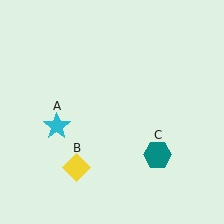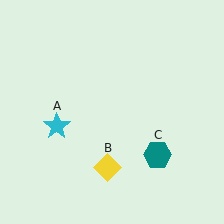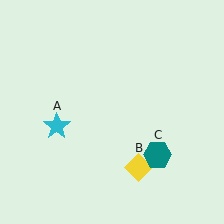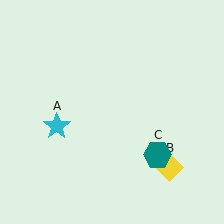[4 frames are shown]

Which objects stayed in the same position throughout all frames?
Cyan star (object A) and teal hexagon (object C) remained stationary.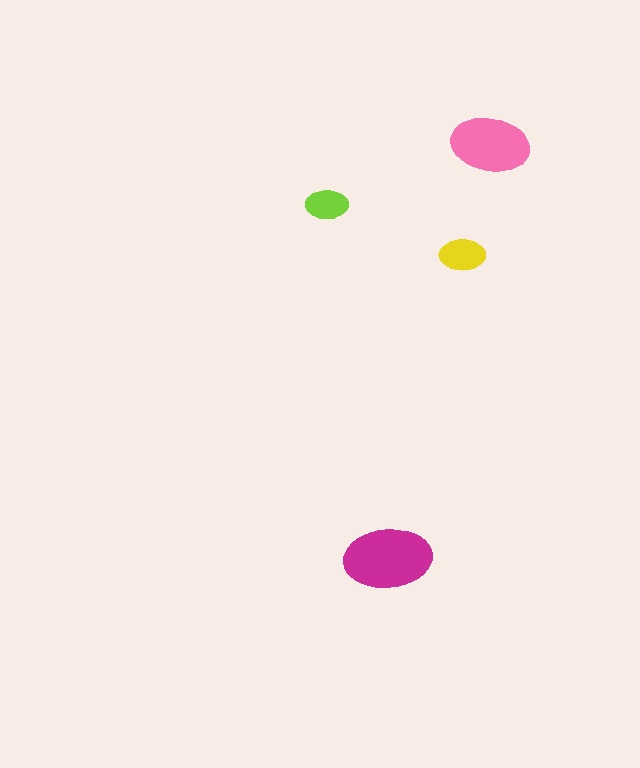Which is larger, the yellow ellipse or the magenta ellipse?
The magenta one.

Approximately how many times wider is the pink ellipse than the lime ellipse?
About 2 times wider.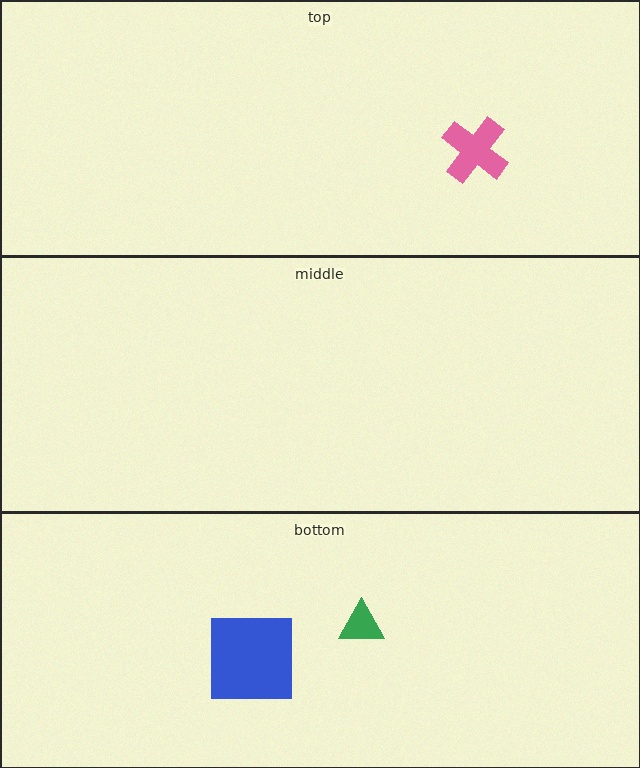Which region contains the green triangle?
The bottom region.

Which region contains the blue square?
The bottom region.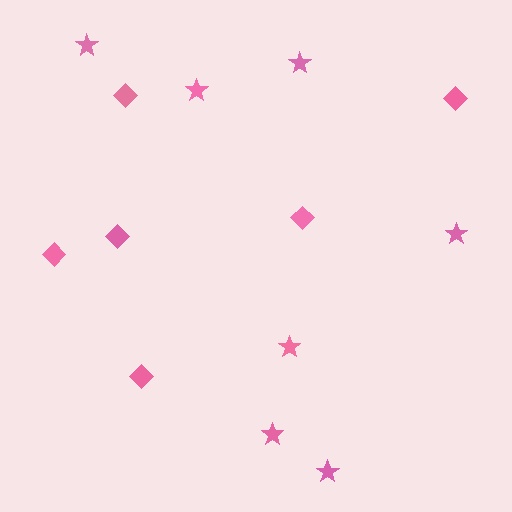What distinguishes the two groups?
There are 2 groups: one group of stars (7) and one group of diamonds (6).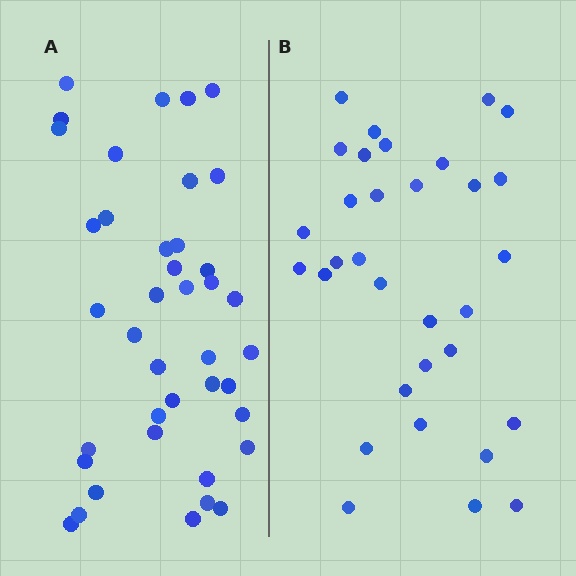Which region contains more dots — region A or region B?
Region A (the left region) has more dots.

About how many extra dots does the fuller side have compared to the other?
Region A has roughly 8 or so more dots than region B.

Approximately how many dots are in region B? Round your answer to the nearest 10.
About 30 dots. (The exact count is 32, which rounds to 30.)